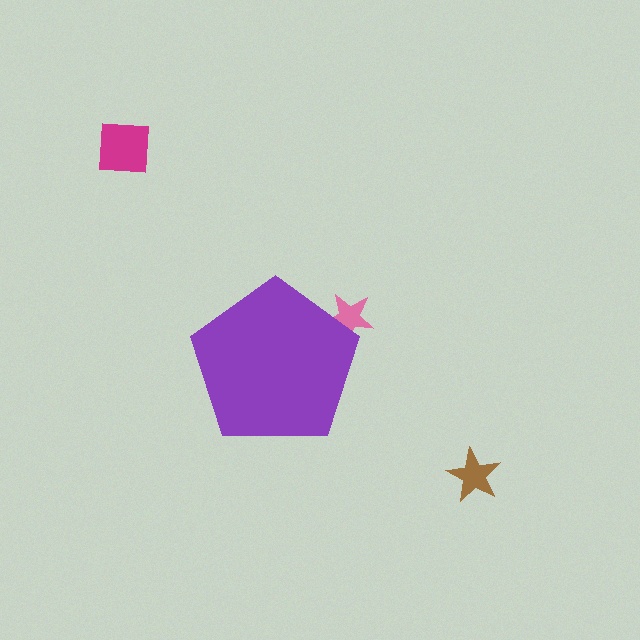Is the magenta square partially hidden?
No, the magenta square is fully visible.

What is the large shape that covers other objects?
A purple pentagon.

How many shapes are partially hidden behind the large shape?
1 shape is partially hidden.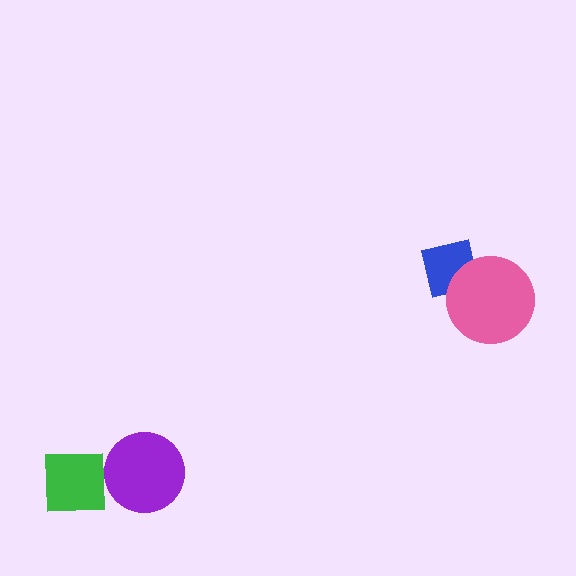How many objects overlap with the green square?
0 objects overlap with the green square.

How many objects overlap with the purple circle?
0 objects overlap with the purple circle.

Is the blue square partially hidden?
Yes, it is partially covered by another shape.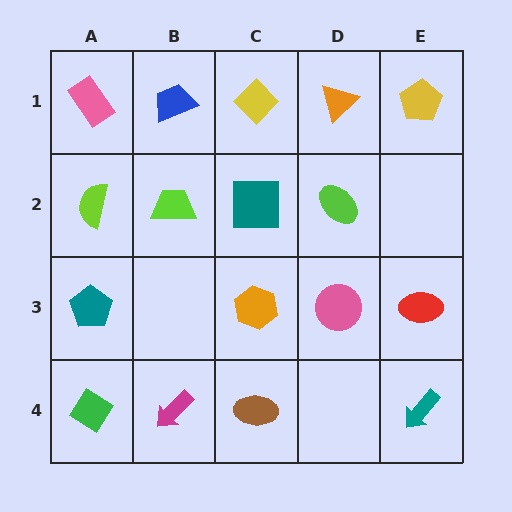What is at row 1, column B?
A blue trapezoid.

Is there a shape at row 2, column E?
No, that cell is empty.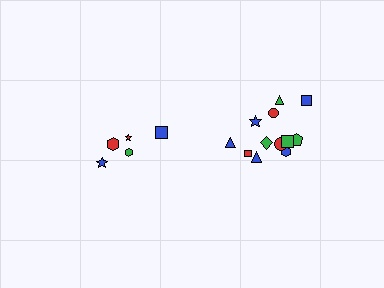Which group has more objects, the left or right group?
The right group.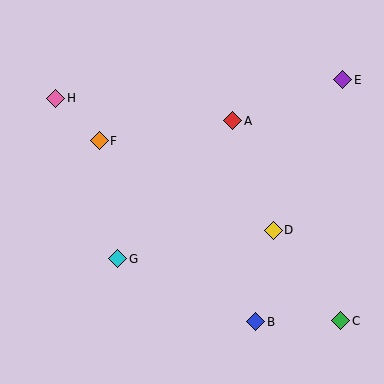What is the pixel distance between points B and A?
The distance between B and A is 202 pixels.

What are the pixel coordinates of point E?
Point E is at (343, 80).